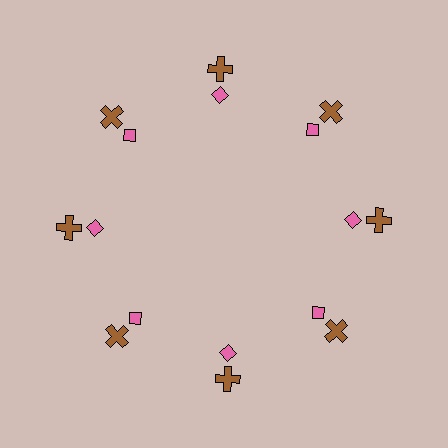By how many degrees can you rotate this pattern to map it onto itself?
The pattern maps onto itself every 45 degrees of rotation.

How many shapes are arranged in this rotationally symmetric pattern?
There are 16 shapes, arranged in 8 groups of 2.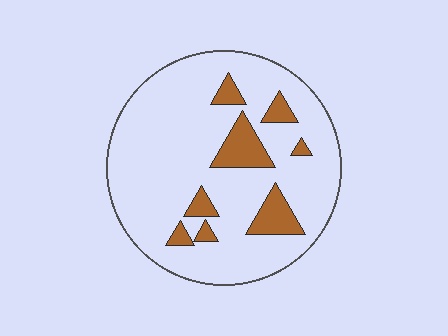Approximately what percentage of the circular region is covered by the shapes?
Approximately 15%.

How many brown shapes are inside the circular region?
8.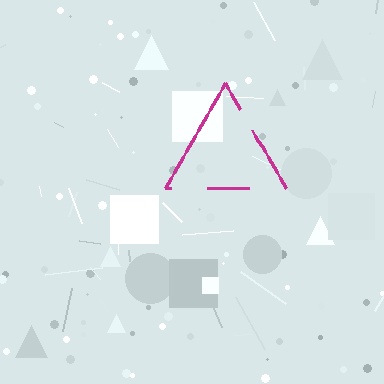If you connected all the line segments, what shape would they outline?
They would outline a triangle.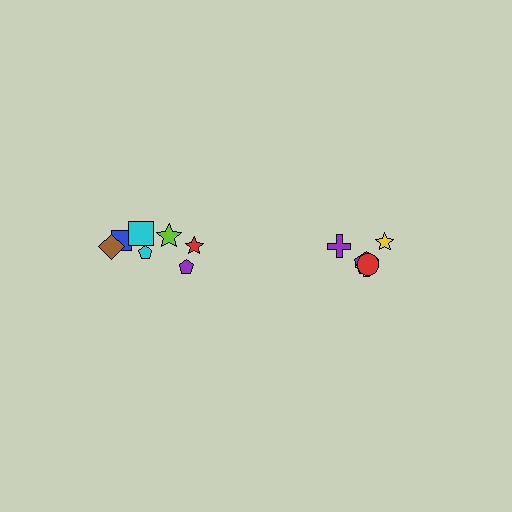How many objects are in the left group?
There are 7 objects.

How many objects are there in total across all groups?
There are 12 objects.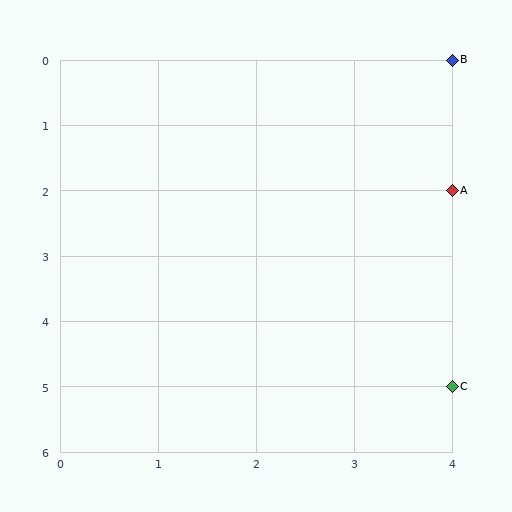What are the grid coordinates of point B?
Point B is at grid coordinates (4, 0).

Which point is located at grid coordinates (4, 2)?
Point A is at (4, 2).